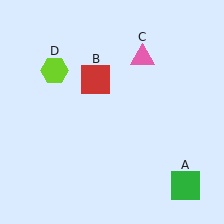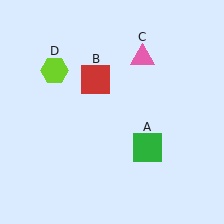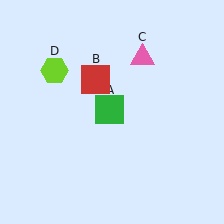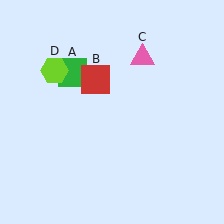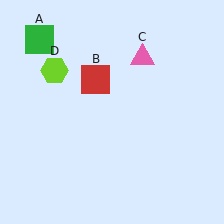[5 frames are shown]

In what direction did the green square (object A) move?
The green square (object A) moved up and to the left.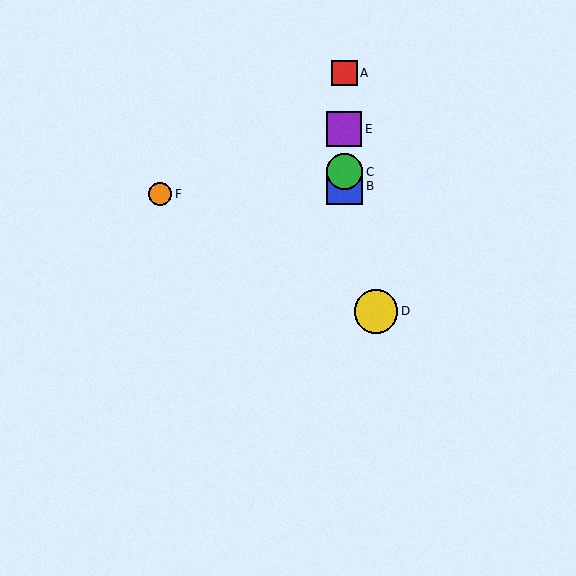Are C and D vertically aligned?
No, C is at x≈344 and D is at x≈376.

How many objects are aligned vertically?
4 objects (A, B, C, E) are aligned vertically.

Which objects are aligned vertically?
Objects A, B, C, E are aligned vertically.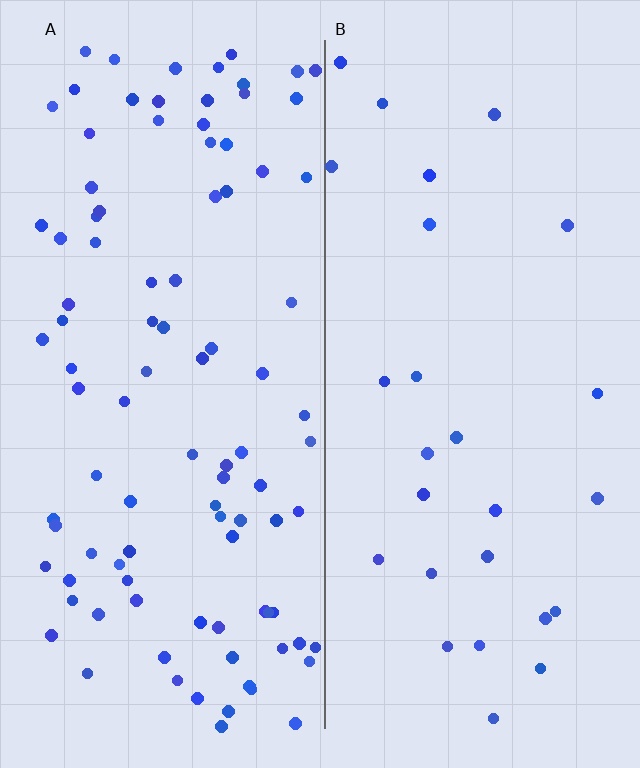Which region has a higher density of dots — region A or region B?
A (the left).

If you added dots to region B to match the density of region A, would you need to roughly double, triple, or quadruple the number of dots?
Approximately quadruple.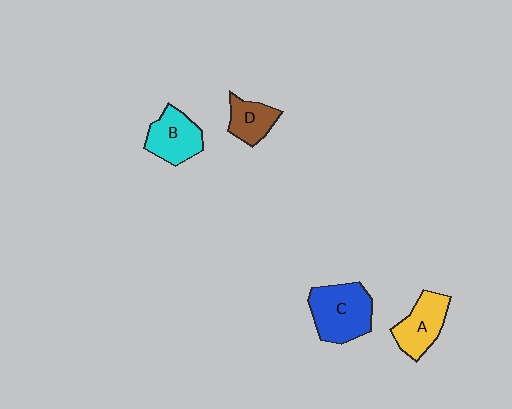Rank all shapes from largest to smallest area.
From largest to smallest: C (blue), A (yellow), B (cyan), D (brown).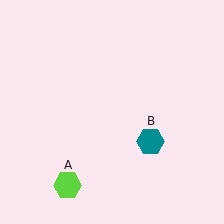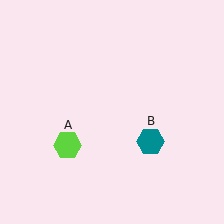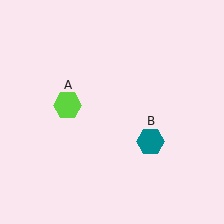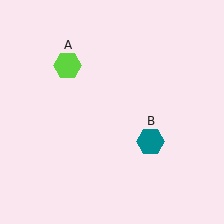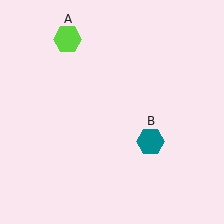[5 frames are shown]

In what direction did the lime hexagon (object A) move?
The lime hexagon (object A) moved up.